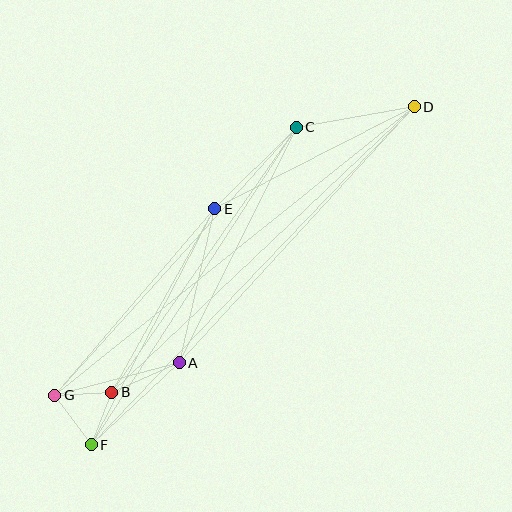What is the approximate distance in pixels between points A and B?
The distance between A and B is approximately 74 pixels.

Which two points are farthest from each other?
Points D and F are farthest from each other.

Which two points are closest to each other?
Points B and F are closest to each other.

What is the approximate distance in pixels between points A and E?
The distance between A and E is approximately 158 pixels.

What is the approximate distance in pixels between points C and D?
The distance between C and D is approximately 119 pixels.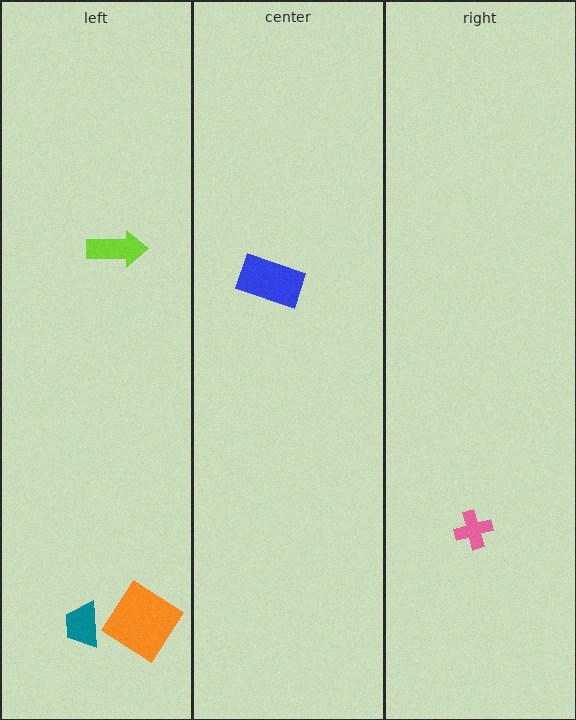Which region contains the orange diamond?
The left region.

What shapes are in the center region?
The blue rectangle.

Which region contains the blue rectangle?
The center region.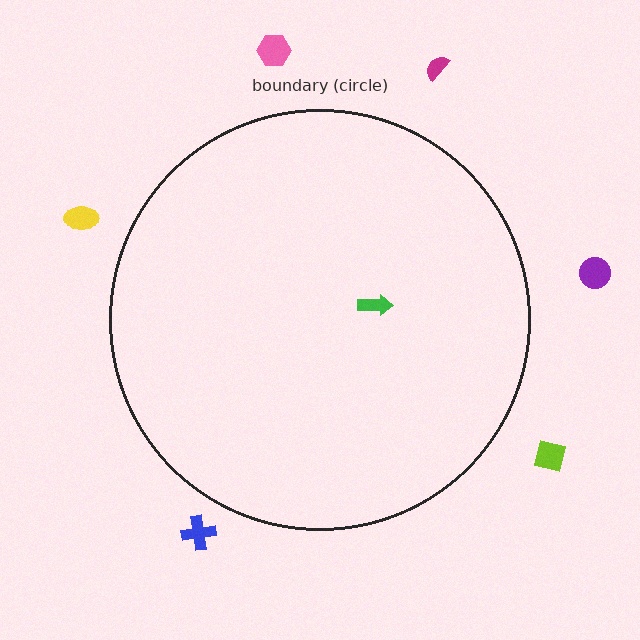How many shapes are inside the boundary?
1 inside, 6 outside.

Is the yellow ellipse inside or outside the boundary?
Outside.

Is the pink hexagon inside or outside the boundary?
Outside.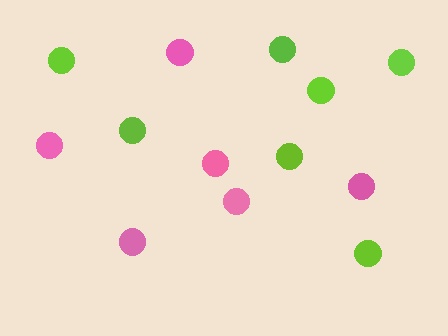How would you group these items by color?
There are 2 groups: one group of lime circles (7) and one group of pink circles (6).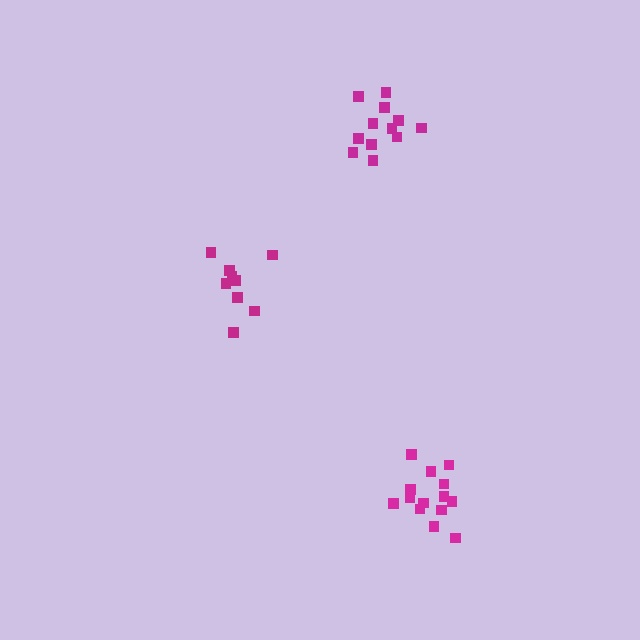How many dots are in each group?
Group 1: 14 dots, Group 2: 12 dots, Group 3: 9 dots (35 total).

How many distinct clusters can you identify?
There are 3 distinct clusters.